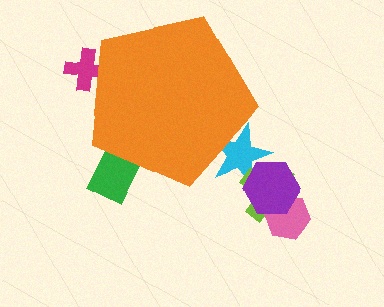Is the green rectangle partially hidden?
Yes, the green rectangle is partially hidden behind the orange pentagon.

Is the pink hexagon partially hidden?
No, the pink hexagon is fully visible.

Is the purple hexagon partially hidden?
No, the purple hexagon is fully visible.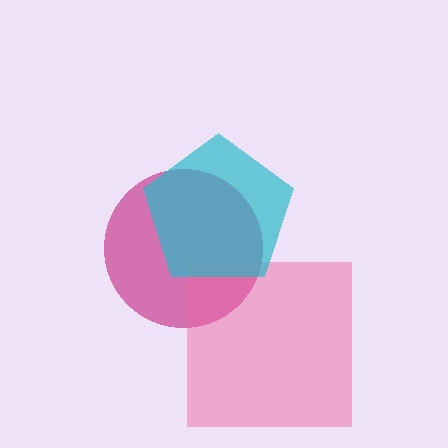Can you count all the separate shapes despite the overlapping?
Yes, there are 3 separate shapes.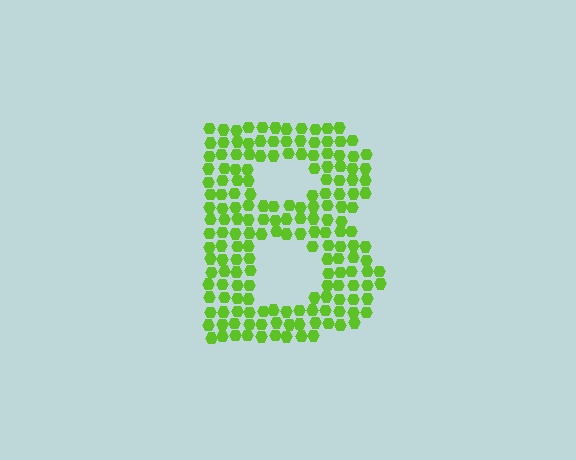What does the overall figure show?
The overall figure shows the letter B.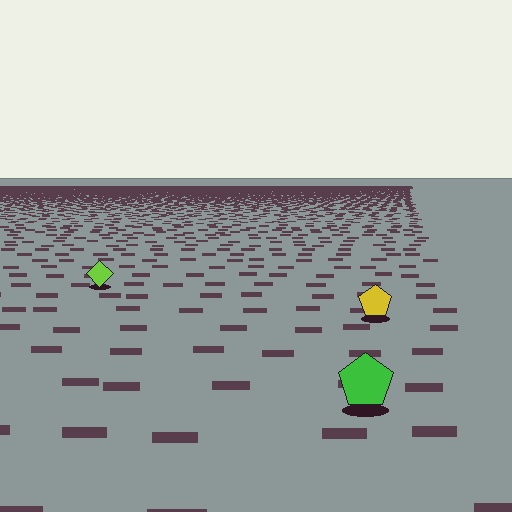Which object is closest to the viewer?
The green pentagon is closest. The texture marks near it are larger and more spread out.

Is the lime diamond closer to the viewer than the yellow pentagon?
No. The yellow pentagon is closer — you can tell from the texture gradient: the ground texture is coarser near it.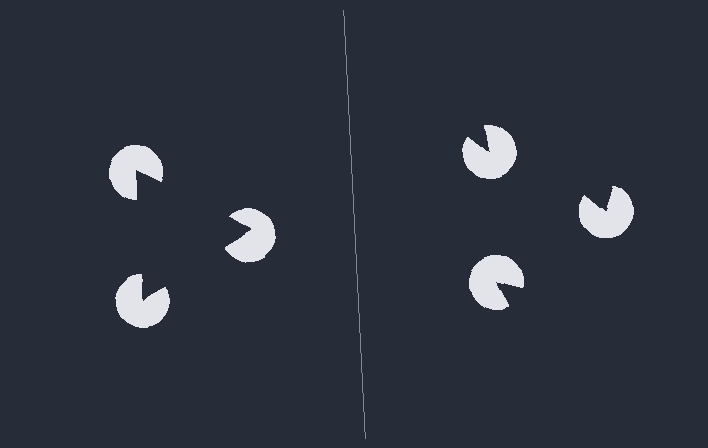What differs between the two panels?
The pac-man discs are positioned identically on both sides; only the wedge orientations differ. On the left they align to a triangle; on the right they are misaligned.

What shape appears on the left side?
An illusory triangle.